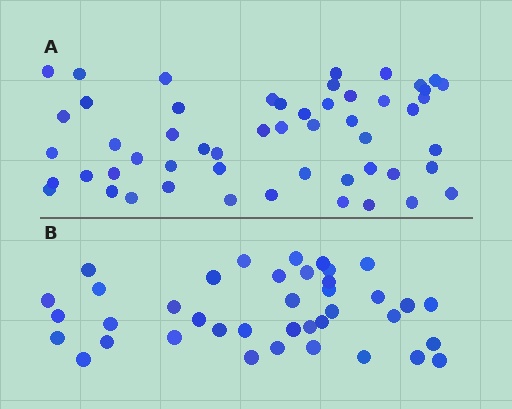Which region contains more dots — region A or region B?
Region A (the top region) has more dots.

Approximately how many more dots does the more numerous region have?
Region A has approximately 15 more dots than region B.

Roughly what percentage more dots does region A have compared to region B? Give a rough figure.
About 35% more.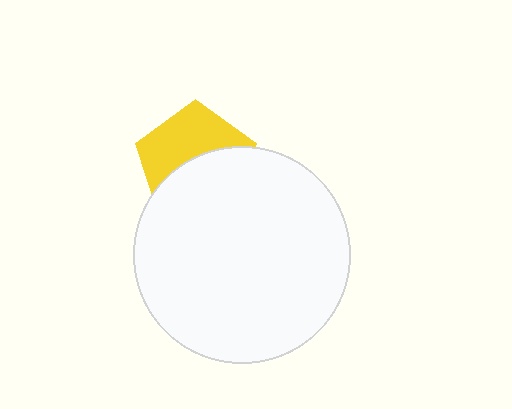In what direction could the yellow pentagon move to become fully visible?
The yellow pentagon could move up. That would shift it out from behind the white circle entirely.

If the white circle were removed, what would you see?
You would see the complete yellow pentagon.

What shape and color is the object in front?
The object in front is a white circle.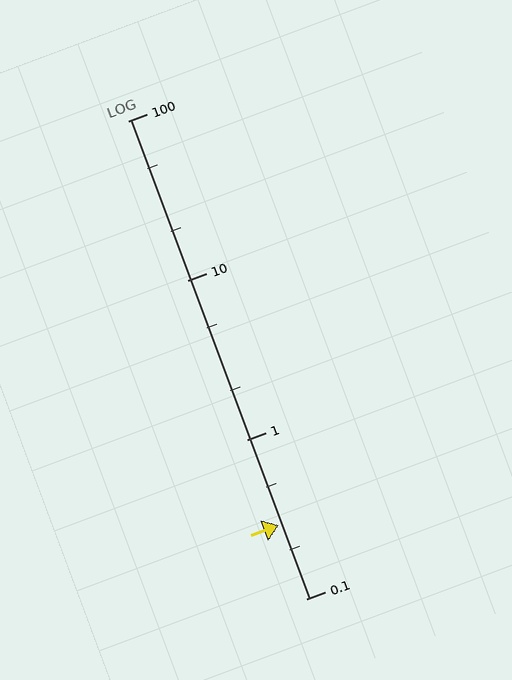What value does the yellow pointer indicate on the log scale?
The pointer indicates approximately 0.29.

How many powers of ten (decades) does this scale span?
The scale spans 3 decades, from 0.1 to 100.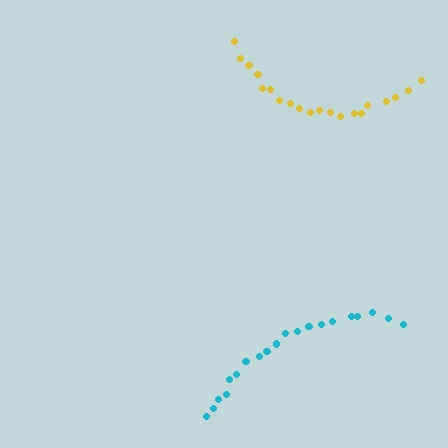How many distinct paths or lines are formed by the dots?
There are 2 distinct paths.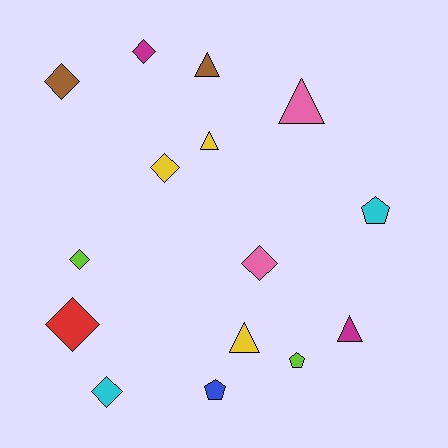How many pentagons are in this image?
There are 3 pentagons.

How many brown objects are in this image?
There are 2 brown objects.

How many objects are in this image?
There are 15 objects.